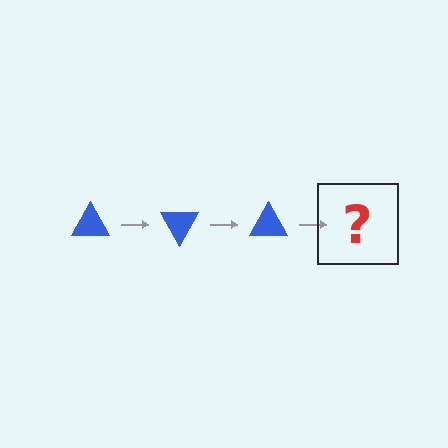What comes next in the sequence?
The next element should be a blue triangle rotated 180 degrees.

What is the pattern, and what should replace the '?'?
The pattern is that the triangle rotates 60 degrees each step. The '?' should be a blue triangle rotated 180 degrees.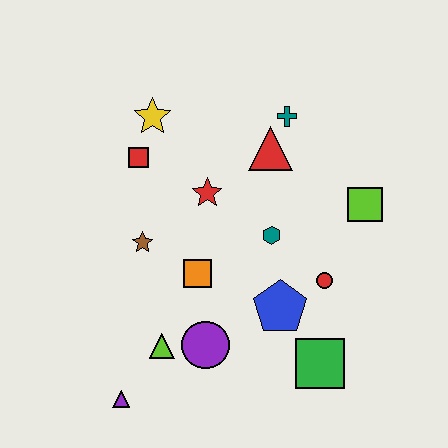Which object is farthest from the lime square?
The purple triangle is farthest from the lime square.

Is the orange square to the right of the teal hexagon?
No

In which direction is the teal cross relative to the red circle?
The teal cross is above the red circle.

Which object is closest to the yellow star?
The red square is closest to the yellow star.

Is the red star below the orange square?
No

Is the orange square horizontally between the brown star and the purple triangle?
No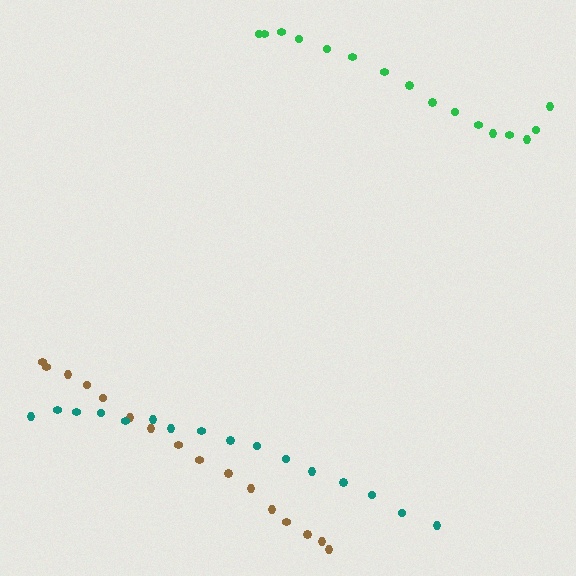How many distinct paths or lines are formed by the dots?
There are 3 distinct paths.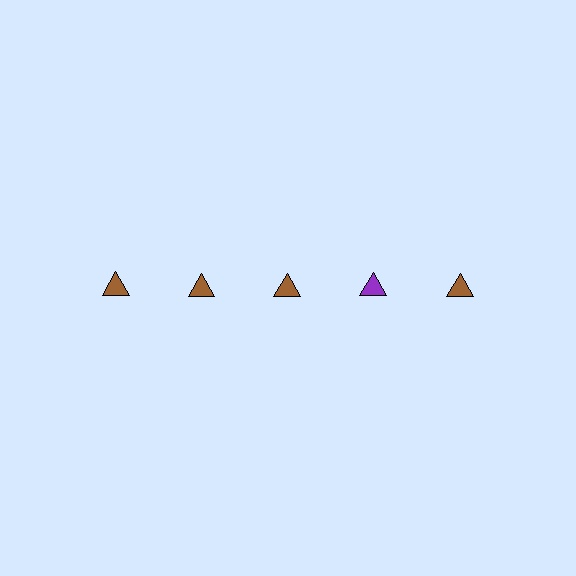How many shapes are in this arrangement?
There are 5 shapes arranged in a grid pattern.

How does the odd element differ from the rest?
It has a different color: purple instead of brown.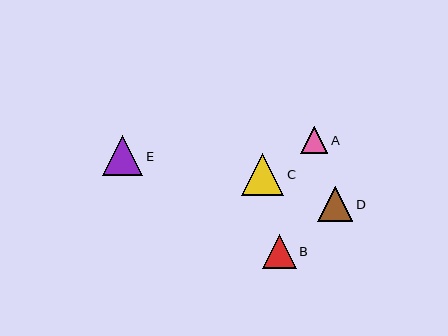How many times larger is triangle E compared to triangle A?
Triangle E is approximately 1.5 times the size of triangle A.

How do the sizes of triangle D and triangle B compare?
Triangle D and triangle B are approximately the same size.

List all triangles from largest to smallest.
From largest to smallest: C, E, D, B, A.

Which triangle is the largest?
Triangle C is the largest with a size of approximately 42 pixels.